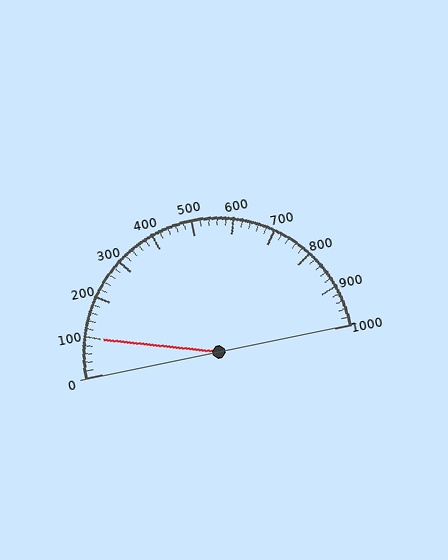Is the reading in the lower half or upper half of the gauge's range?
The reading is in the lower half of the range (0 to 1000).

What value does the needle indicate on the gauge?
The needle indicates approximately 100.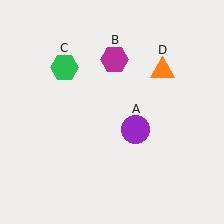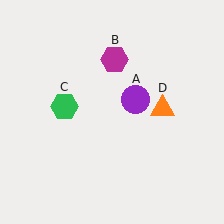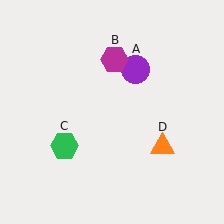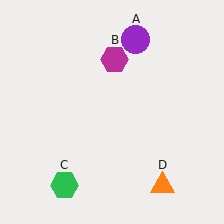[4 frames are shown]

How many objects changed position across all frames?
3 objects changed position: purple circle (object A), green hexagon (object C), orange triangle (object D).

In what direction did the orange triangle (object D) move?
The orange triangle (object D) moved down.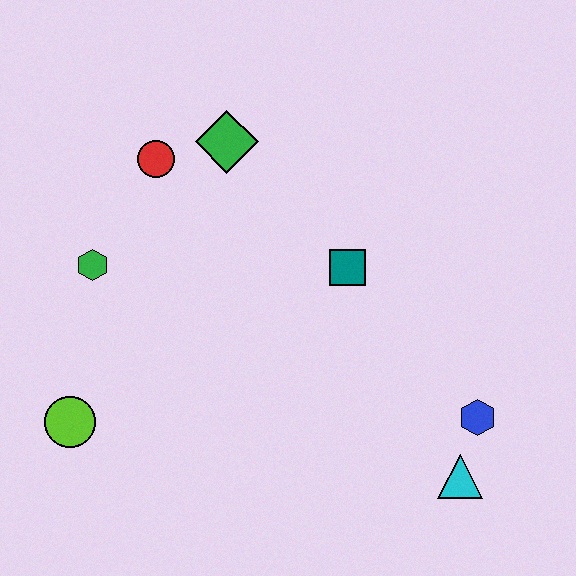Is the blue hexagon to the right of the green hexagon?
Yes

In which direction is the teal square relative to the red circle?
The teal square is to the right of the red circle.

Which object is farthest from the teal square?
The lime circle is farthest from the teal square.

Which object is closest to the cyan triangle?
The blue hexagon is closest to the cyan triangle.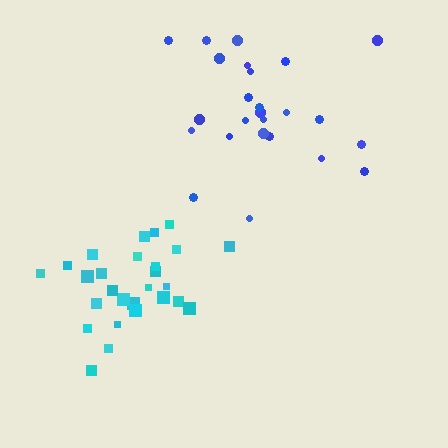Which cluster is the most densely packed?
Cyan.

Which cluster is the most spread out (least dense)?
Blue.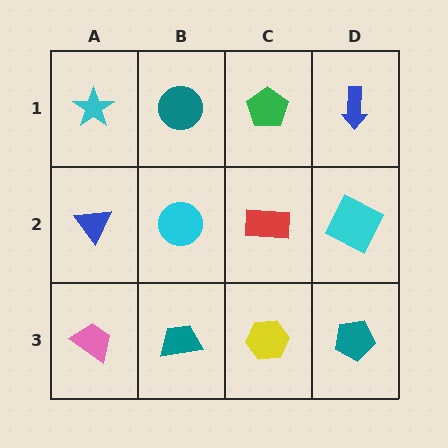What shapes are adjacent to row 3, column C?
A red rectangle (row 2, column C), a teal trapezoid (row 3, column B), a teal pentagon (row 3, column D).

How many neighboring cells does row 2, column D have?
3.